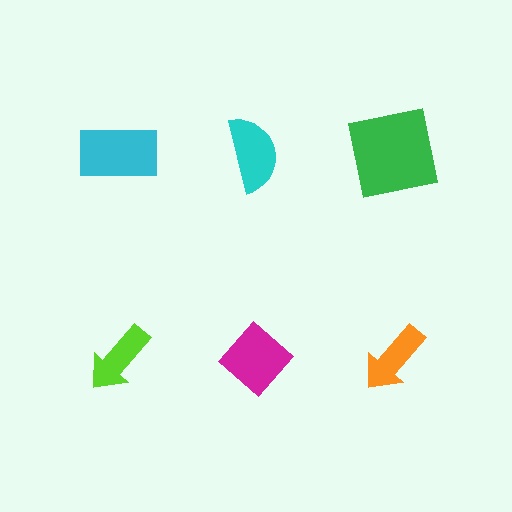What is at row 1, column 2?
A cyan semicircle.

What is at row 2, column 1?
A lime arrow.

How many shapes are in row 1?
3 shapes.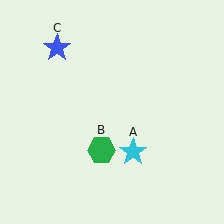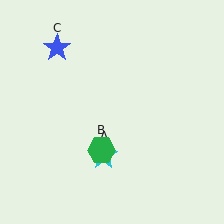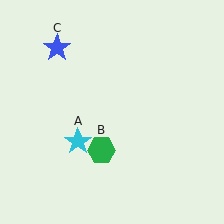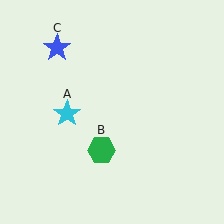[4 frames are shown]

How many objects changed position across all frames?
1 object changed position: cyan star (object A).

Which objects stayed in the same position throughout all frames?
Green hexagon (object B) and blue star (object C) remained stationary.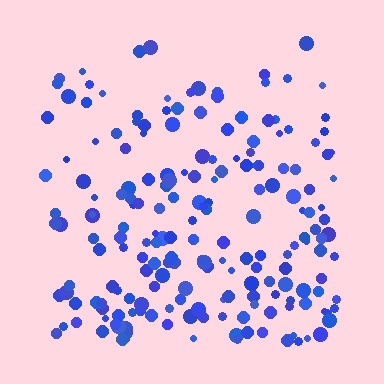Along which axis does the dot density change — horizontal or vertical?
Vertical.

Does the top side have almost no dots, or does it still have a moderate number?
Still a moderate number, just noticeably fewer than the bottom.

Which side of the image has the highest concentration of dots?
The bottom.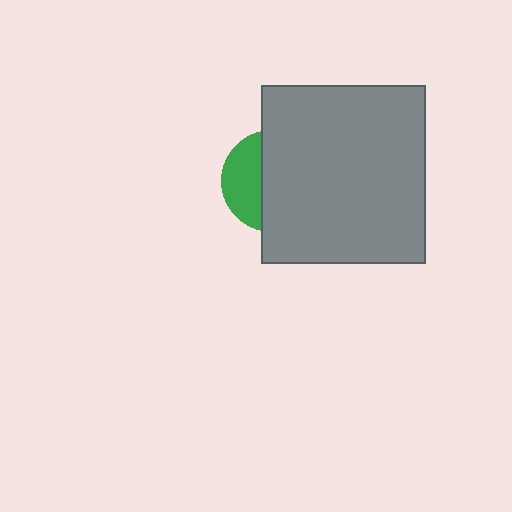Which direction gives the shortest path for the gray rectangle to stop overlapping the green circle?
Moving right gives the shortest separation.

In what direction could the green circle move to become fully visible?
The green circle could move left. That would shift it out from behind the gray rectangle entirely.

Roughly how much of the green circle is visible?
A small part of it is visible (roughly 37%).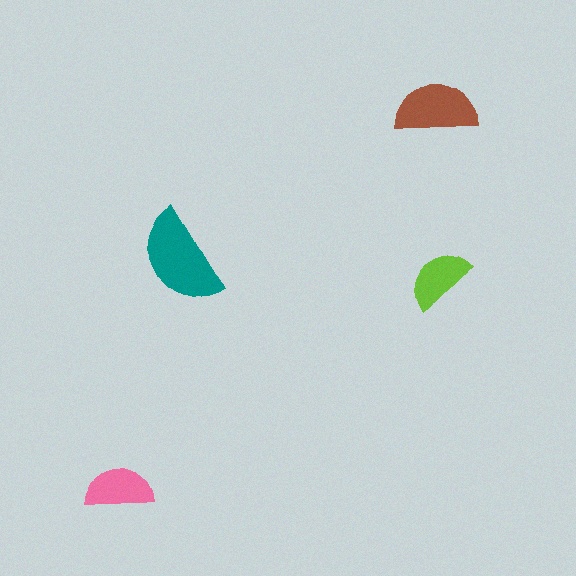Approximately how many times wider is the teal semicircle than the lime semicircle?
About 1.5 times wider.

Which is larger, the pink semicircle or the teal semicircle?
The teal one.